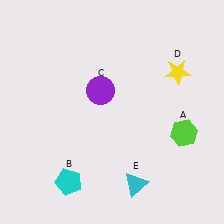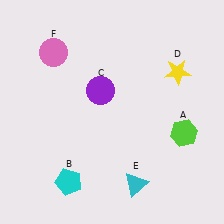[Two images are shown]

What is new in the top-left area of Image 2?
A pink circle (F) was added in the top-left area of Image 2.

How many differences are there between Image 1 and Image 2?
There is 1 difference between the two images.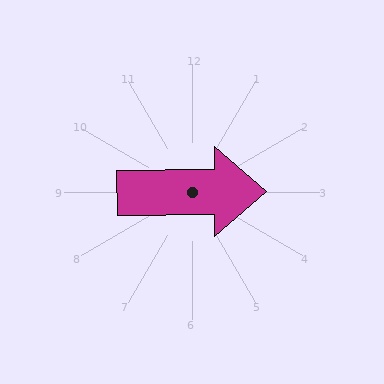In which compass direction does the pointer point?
East.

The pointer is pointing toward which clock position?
Roughly 3 o'clock.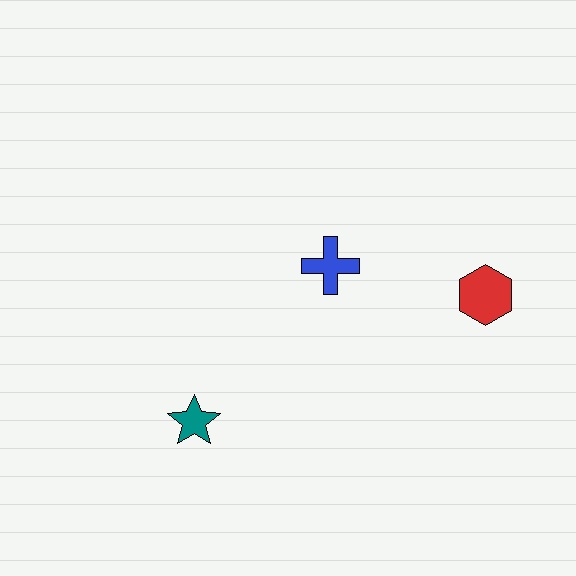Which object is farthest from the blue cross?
The teal star is farthest from the blue cross.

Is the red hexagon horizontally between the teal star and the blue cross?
No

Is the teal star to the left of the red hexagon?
Yes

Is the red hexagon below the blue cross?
Yes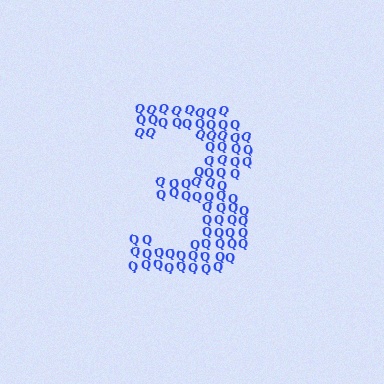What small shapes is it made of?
It is made of small letter Q's.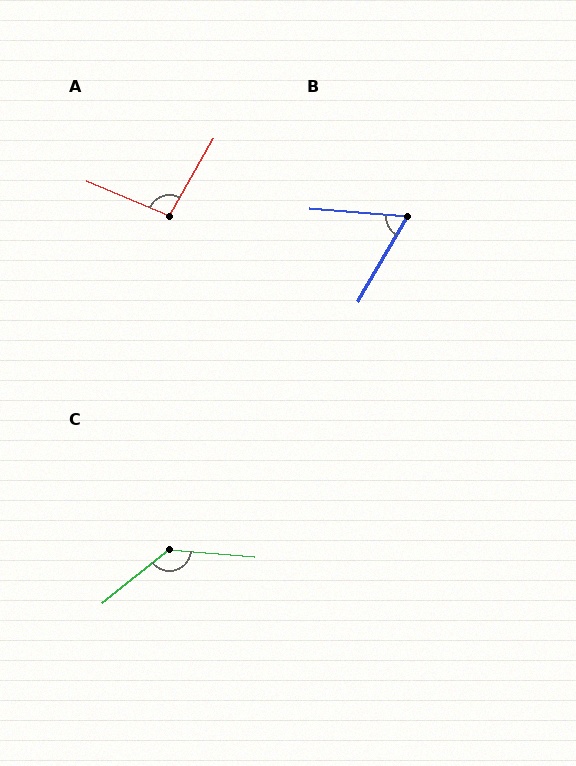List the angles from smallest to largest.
B (65°), A (97°), C (137°).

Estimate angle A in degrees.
Approximately 97 degrees.